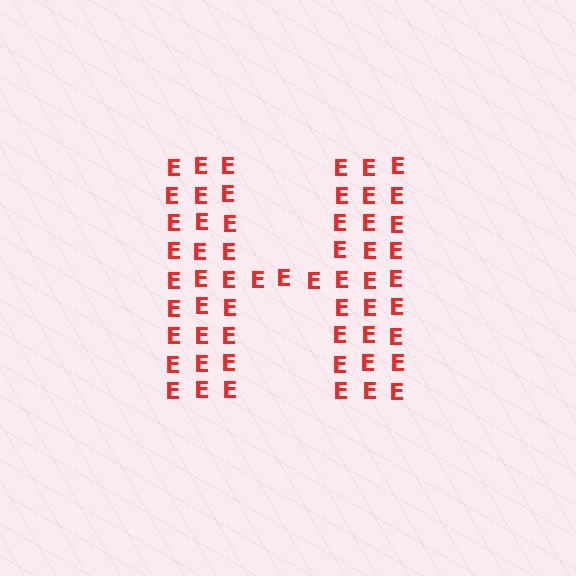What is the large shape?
The large shape is the letter H.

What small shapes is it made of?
It is made of small letter E's.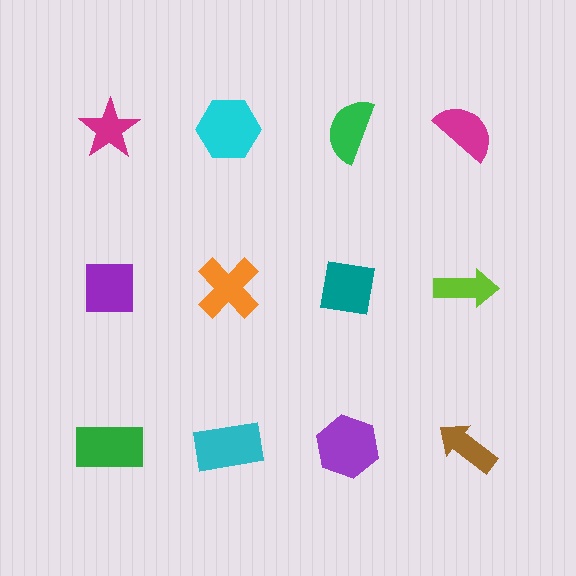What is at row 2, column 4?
A lime arrow.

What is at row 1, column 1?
A magenta star.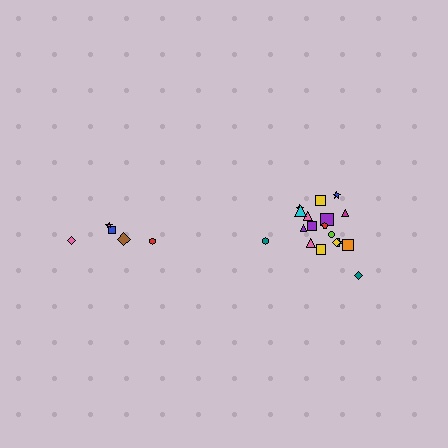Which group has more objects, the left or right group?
The right group.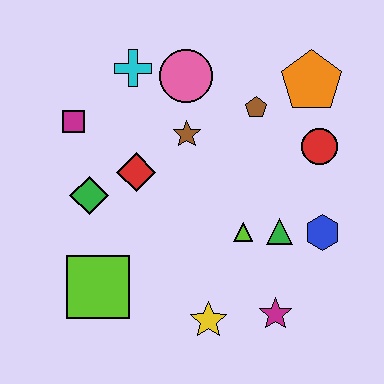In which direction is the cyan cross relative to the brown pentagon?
The cyan cross is to the left of the brown pentagon.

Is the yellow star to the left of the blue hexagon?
Yes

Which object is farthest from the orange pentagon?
The lime square is farthest from the orange pentagon.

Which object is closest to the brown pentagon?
The orange pentagon is closest to the brown pentagon.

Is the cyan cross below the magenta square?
No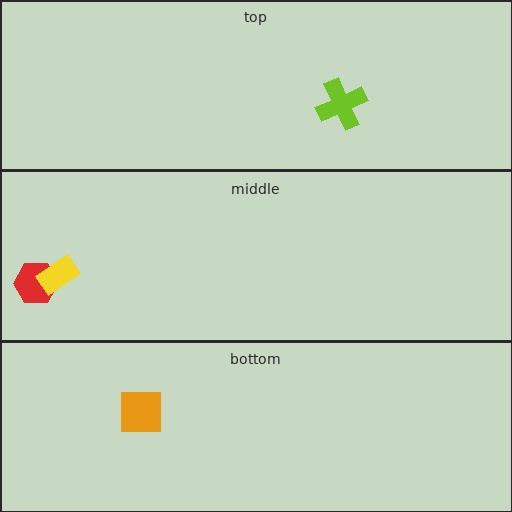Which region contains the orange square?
The bottom region.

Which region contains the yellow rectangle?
The middle region.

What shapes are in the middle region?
The red hexagon, the yellow rectangle.